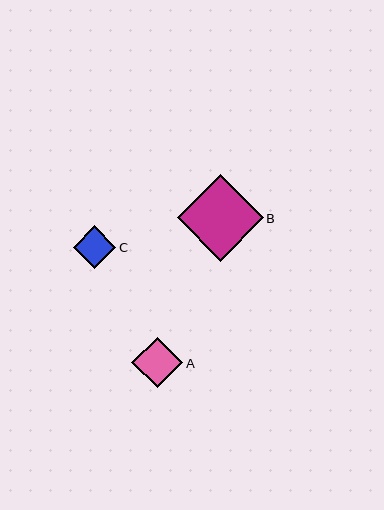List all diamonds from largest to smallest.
From largest to smallest: B, A, C.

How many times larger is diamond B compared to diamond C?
Diamond B is approximately 2.0 times the size of diamond C.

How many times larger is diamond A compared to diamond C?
Diamond A is approximately 1.2 times the size of diamond C.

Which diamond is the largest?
Diamond B is the largest with a size of approximately 86 pixels.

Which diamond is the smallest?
Diamond C is the smallest with a size of approximately 42 pixels.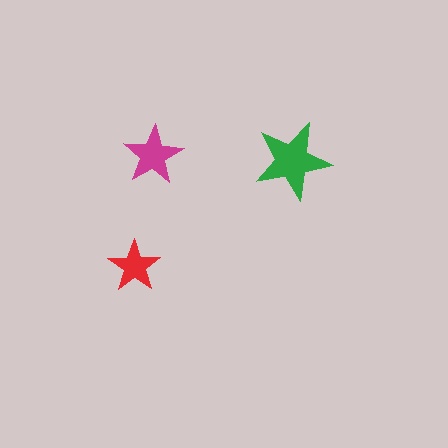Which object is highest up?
The magenta star is topmost.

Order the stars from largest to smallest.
the green one, the magenta one, the red one.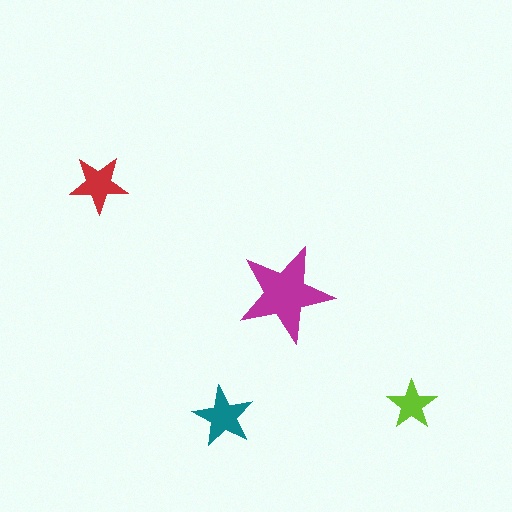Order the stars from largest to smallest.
the magenta one, the teal one, the red one, the lime one.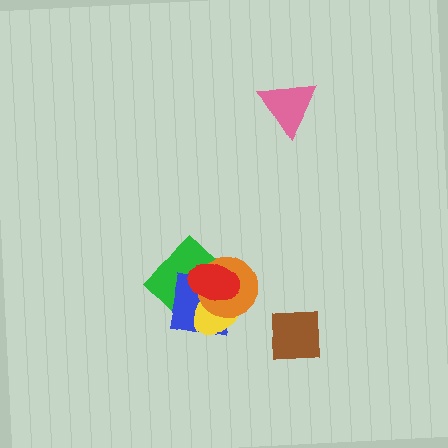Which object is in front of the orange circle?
The red ellipse is in front of the orange circle.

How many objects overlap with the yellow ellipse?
4 objects overlap with the yellow ellipse.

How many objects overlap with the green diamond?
4 objects overlap with the green diamond.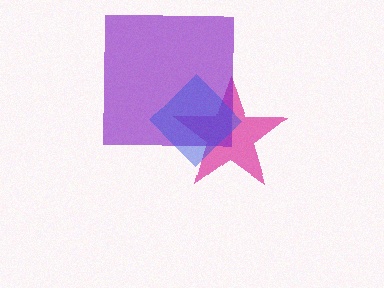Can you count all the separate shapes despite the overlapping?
Yes, there are 3 separate shapes.